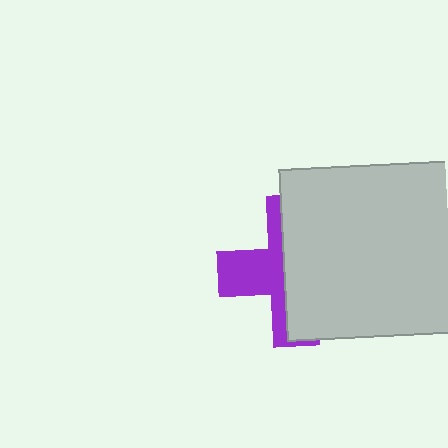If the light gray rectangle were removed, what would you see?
You would see the complete purple cross.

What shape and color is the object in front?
The object in front is a light gray rectangle.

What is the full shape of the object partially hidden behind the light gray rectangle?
The partially hidden object is a purple cross.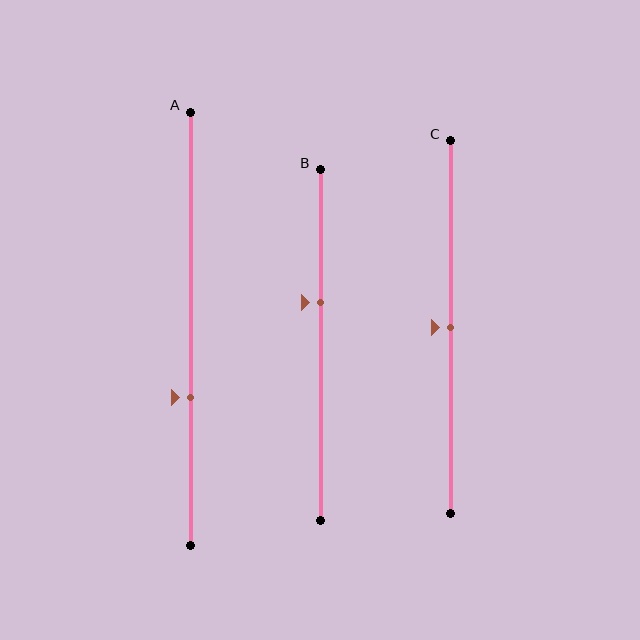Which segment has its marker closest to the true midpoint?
Segment C has its marker closest to the true midpoint.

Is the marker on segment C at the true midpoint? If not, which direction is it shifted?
Yes, the marker on segment C is at the true midpoint.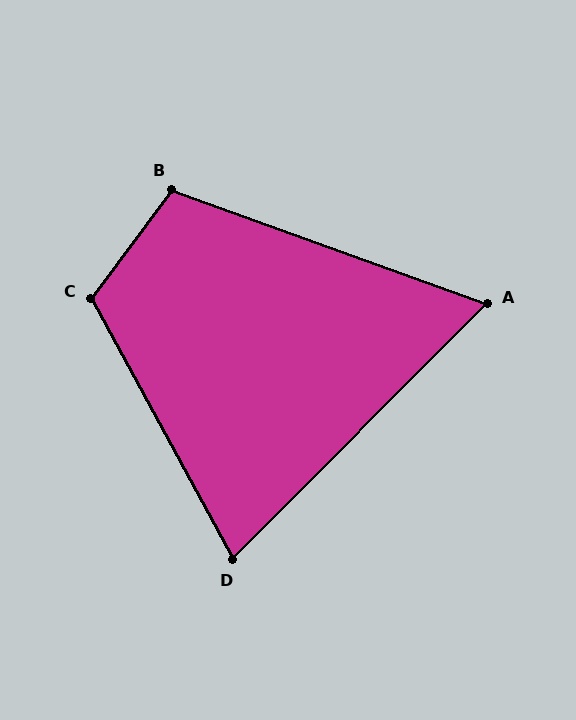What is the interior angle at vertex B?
Approximately 107 degrees (obtuse).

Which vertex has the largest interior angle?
C, at approximately 115 degrees.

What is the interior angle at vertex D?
Approximately 73 degrees (acute).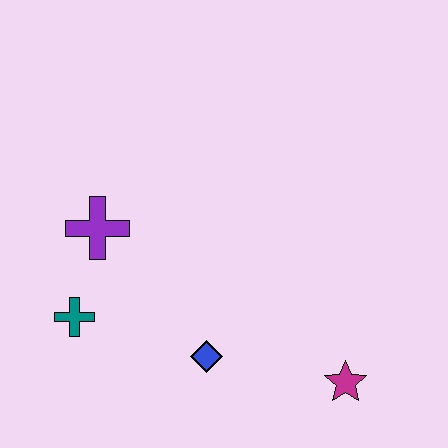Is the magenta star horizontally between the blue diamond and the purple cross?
No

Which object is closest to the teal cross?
The purple cross is closest to the teal cross.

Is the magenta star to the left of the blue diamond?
No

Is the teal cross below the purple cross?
Yes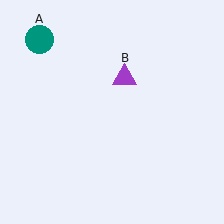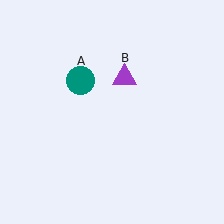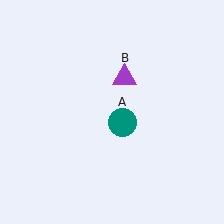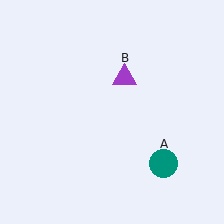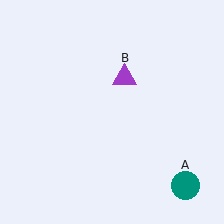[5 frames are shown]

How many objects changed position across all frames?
1 object changed position: teal circle (object A).